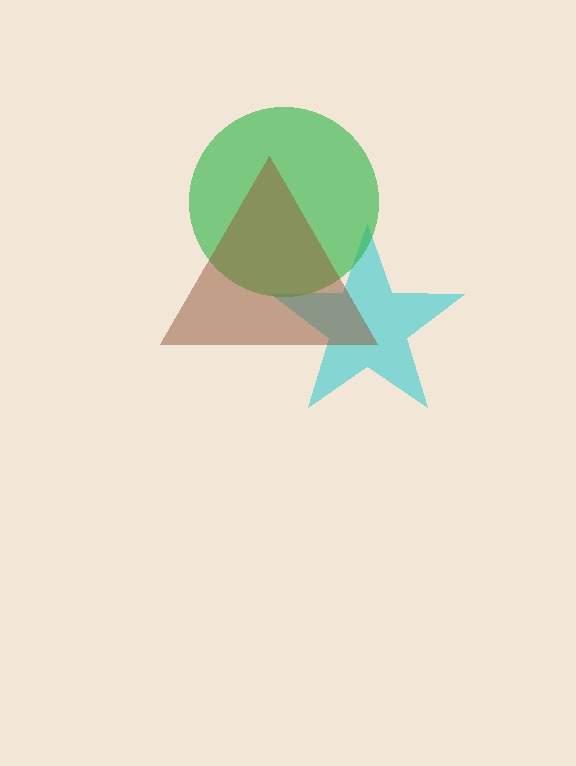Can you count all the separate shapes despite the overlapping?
Yes, there are 3 separate shapes.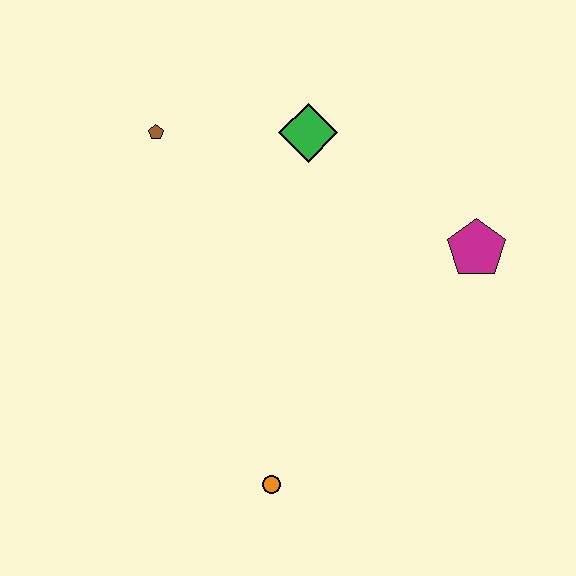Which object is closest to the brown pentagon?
The green diamond is closest to the brown pentagon.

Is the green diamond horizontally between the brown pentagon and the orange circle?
No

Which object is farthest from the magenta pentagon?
The brown pentagon is farthest from the magenta pentagon.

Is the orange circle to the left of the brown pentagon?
No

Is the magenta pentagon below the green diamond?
Yes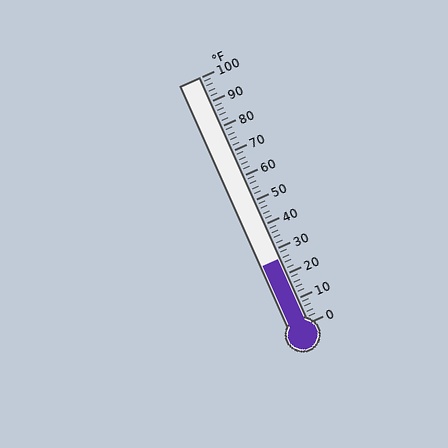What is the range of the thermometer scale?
The thermometer scale ranges from 0°F to 100°F.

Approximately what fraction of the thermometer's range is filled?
The thermometer is filled to approximately 25% of its range.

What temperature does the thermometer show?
The thermometer shows approximately 26°F.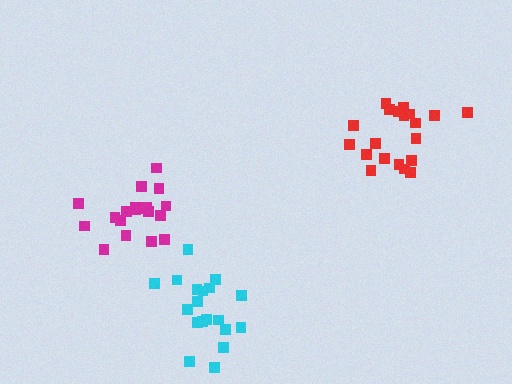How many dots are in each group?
Group 1: 19 dots, Group 2: 19 dots, Group 3: 20 dots (58 total).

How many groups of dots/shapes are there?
There are 3 groups.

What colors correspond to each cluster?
The clusters are colored: cyan, magenta, red.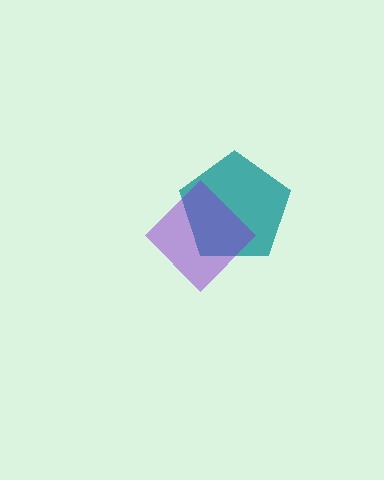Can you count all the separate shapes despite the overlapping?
Yes, there are 2 separate shapes.